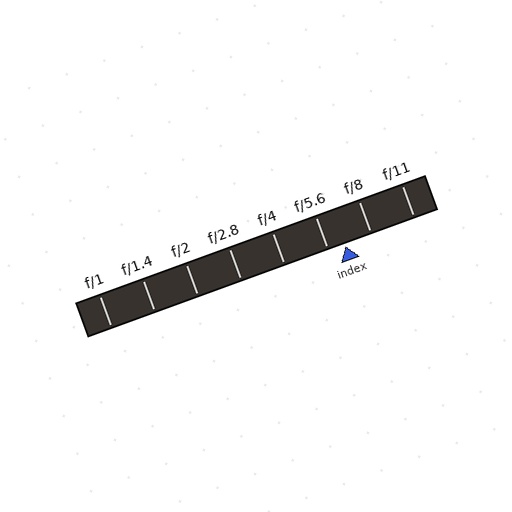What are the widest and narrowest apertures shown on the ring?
The widest aperture shown is f/1 and the narrowest is f/11.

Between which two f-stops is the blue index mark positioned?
The index mark is between f/5.6 and f/8.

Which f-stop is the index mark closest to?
The index mark is closest to f/5.6.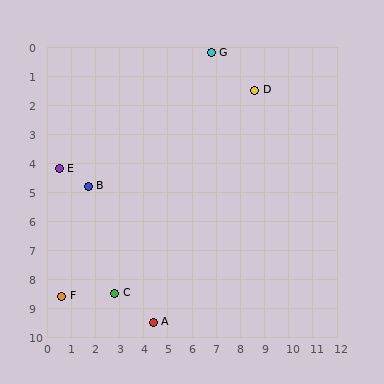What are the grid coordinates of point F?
Point F is at approximately (0.6, 8.6).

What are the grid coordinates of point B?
Point B is at approximately (1.7, 4.8).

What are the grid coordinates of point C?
Point C is at approximately (2.8, 8.5).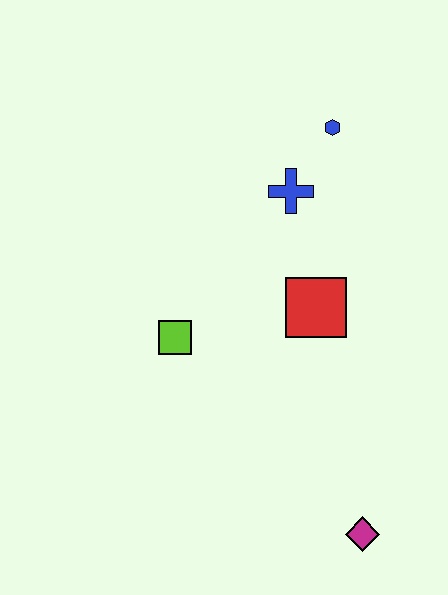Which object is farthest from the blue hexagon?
The magenta diamond is farthest from the blue hexagon.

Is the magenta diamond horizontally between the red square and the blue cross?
No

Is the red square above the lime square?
Yes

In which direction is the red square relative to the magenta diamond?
The red square is above the magenta diamond.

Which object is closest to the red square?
The blue cross is closest to the red square.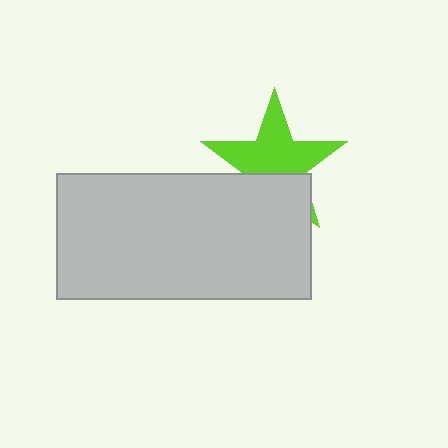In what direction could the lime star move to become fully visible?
The lime star could move up. That would shift it out from behind the light gray rectangle entirely.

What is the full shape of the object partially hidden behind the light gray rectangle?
The partially hidden object is a lime star.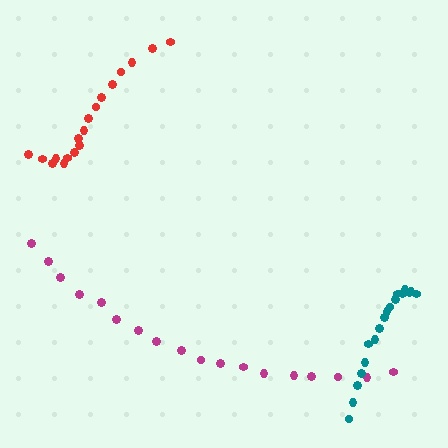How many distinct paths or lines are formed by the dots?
There are 3 distinct paths.